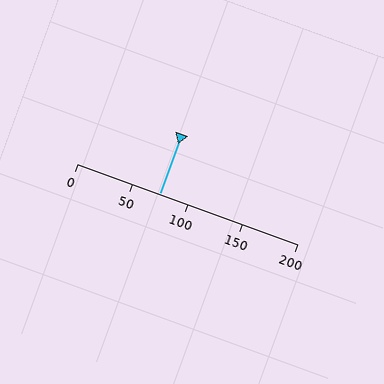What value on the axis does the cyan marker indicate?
The marker indicates approximately 75.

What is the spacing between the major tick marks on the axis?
The major ticks are spaced 50 apart.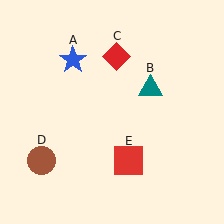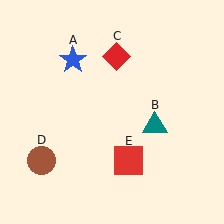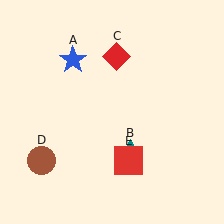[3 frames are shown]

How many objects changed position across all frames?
1 object changed position: teal triangle (object B).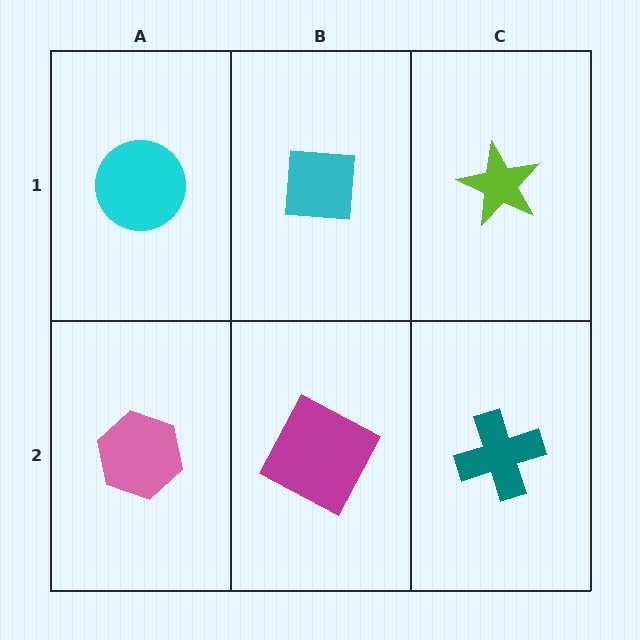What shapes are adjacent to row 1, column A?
A pink hexagon (row 2, column A), a cyan square (row 1, column B).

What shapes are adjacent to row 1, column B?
A magenta square (row 2, column B), a cyan circle (row 1, column A), a lime star (row 1, column C).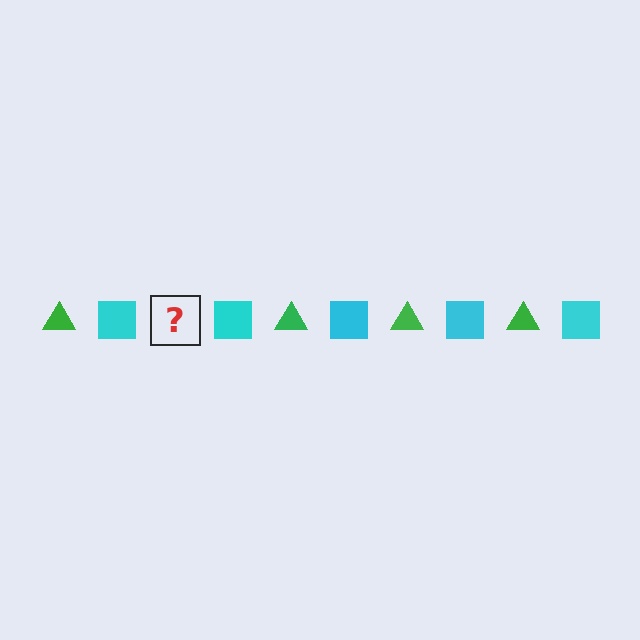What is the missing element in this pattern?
The missing element is a green triangle.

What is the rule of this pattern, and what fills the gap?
The rule is that the pattern alternates between green triangle and cyan square. The gap should be filled with a green triangle.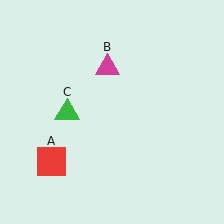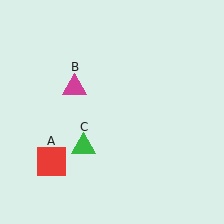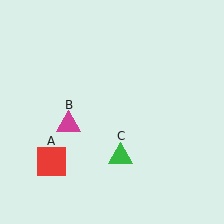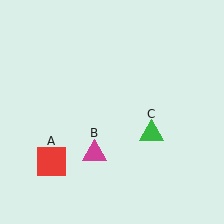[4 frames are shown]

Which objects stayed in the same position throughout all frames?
Red square (object A) remained stationary.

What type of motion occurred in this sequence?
The magenta triangle (object B), green triangle (object C) rotated counterclockwise around the center of the scene.